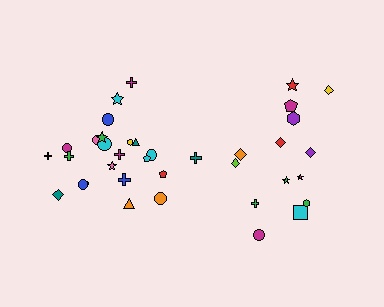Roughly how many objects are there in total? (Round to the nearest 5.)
Roughly 35 objects in total.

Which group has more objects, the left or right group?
The left group.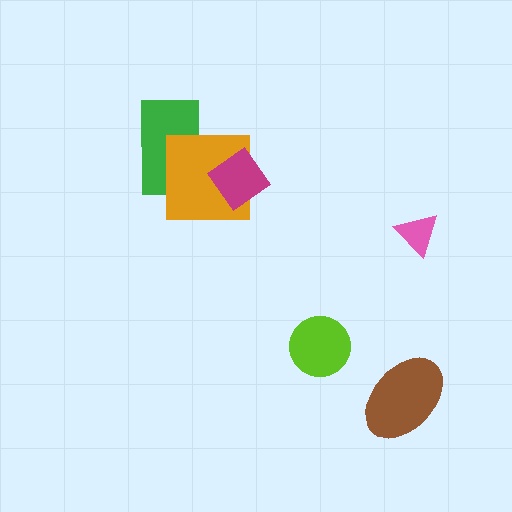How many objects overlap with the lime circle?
0 objects overlap with the lime circle.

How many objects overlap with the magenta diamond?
1 object overlaps with the magenta diamond.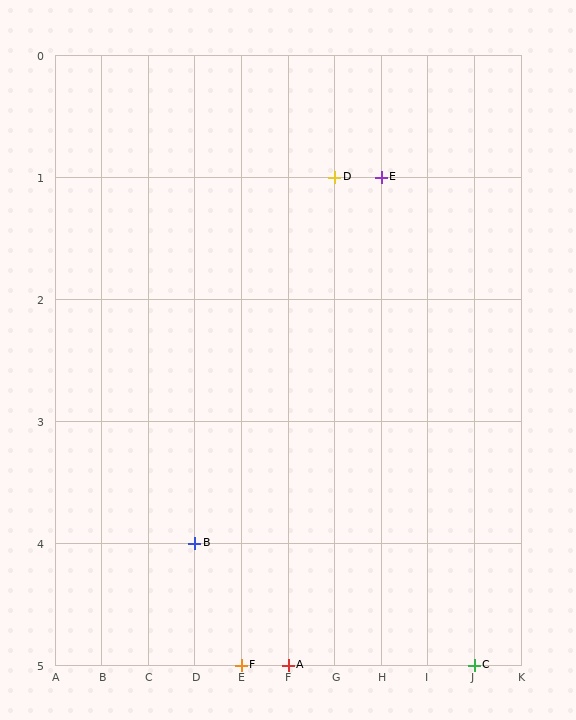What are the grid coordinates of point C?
Point C is at grid coordinates (J, 5).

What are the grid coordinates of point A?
Point A is at grid coordinates (F, 5).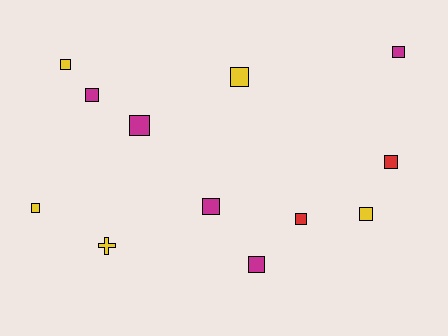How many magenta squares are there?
There are 5 magenta squares.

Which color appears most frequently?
Magenta, with 5 objects.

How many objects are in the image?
There are 12 objects.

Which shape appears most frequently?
Square, with 11 objects.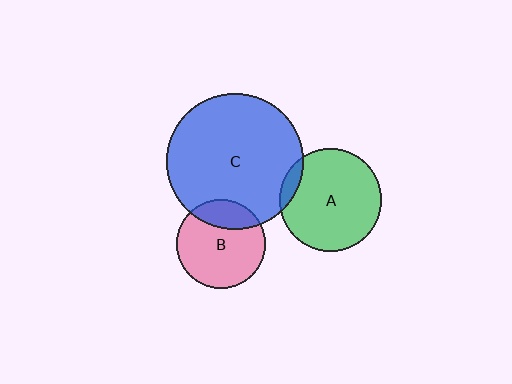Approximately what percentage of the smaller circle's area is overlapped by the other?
Approximately 10%.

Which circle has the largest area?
Circle C (blue).